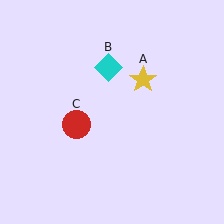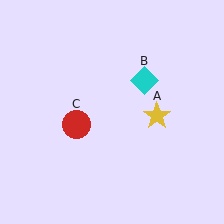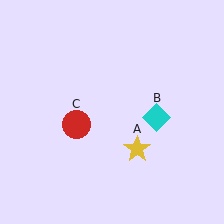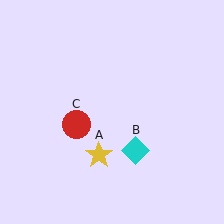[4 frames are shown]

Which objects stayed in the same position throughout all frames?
Red circle (object C) remained stationary.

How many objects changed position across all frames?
2 objects changed position: yellow star (object A), cyan diamond (object B).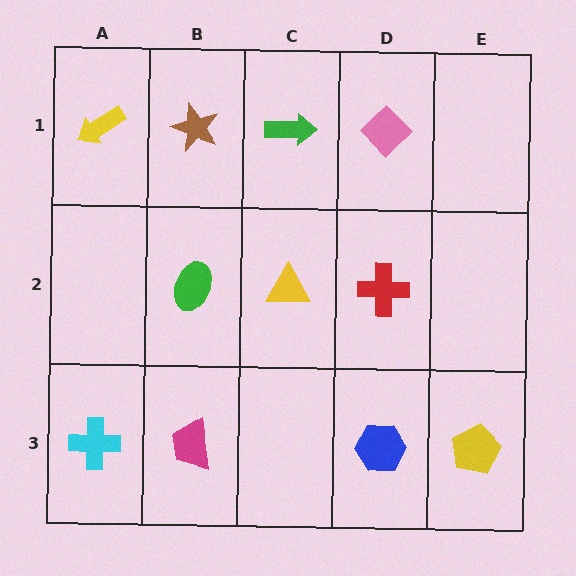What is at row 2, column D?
A red cross.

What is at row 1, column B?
A brown star.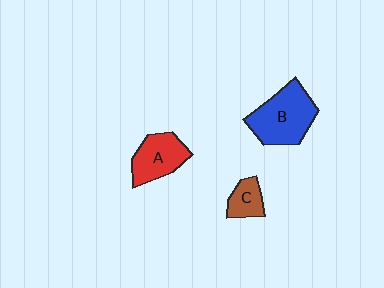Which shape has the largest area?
Shape B (blue).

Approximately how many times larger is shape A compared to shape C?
Approximately 1.8 times.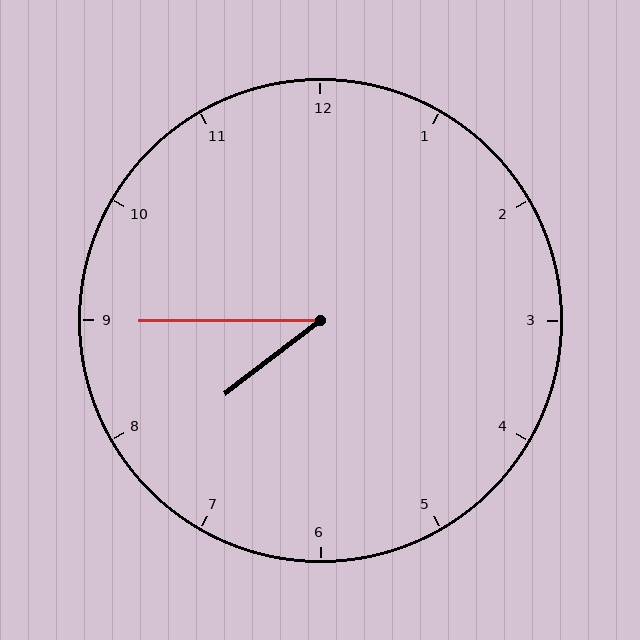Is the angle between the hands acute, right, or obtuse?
It is acute.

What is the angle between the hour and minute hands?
Approximately 38 degrees.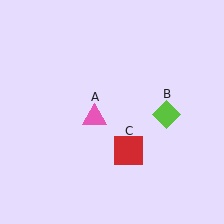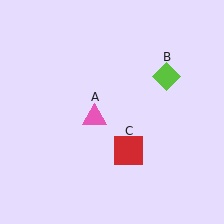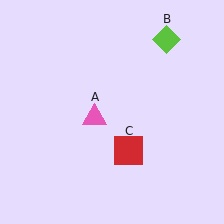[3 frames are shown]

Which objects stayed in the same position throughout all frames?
Pink triangle (object A) and red square (object C) remained stationary.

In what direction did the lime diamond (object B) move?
The lime diamond (object B) moved up.